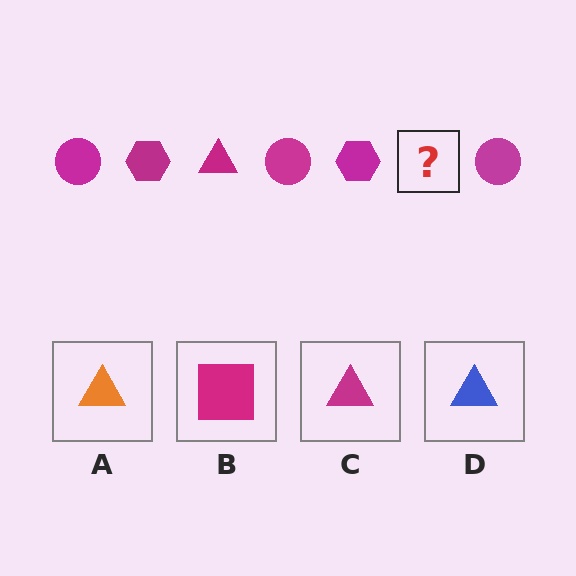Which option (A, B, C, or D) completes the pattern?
C.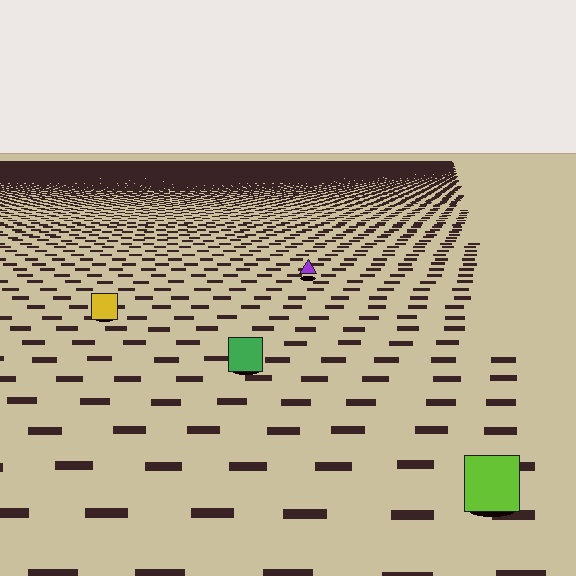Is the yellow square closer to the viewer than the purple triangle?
Yes. The yellow square is closer — you can tell from the texture gradient: the ground texture is coarser near it.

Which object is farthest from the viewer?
The purple triangle is farthest from the viewer. It appears smaller and the ground texture around it is denser.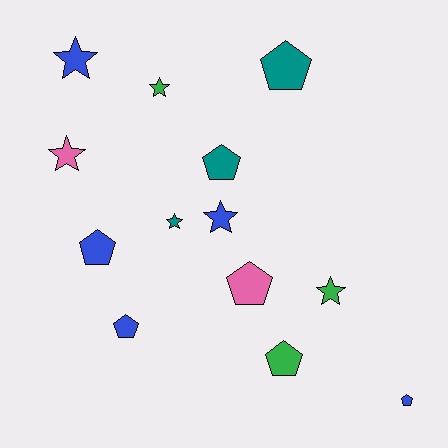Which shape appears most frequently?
Pentagon, with 7 objects.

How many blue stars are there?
There are 2 blue stars.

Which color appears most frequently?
Blue, with 5 objects.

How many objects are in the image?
There are 13 objects.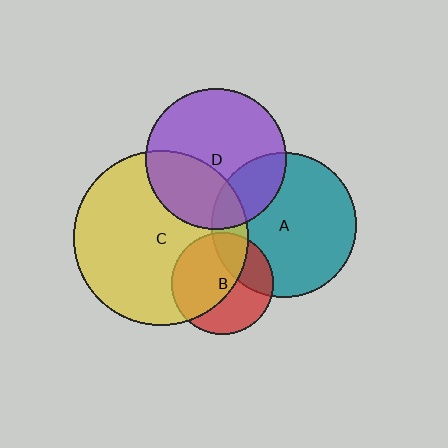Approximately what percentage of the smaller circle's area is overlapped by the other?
Approximately 55%.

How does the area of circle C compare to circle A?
Approximately 1.5 times.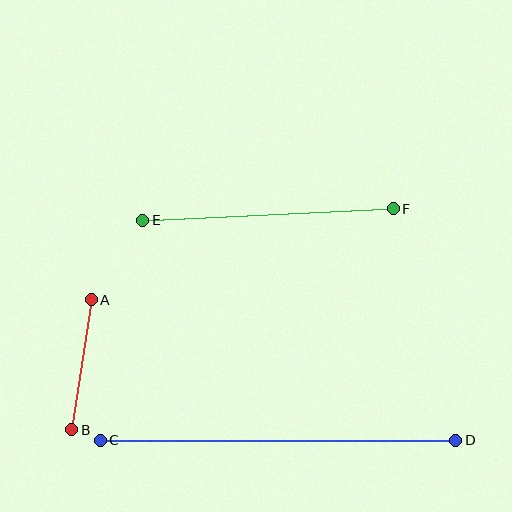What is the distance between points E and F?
The distance is approximately 251 pixels.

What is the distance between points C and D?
The distance is approximately 355 pixels.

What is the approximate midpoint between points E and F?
The midpoint is at approximately (268, 215) pixels.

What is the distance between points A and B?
The distance is approximately 132 pixels.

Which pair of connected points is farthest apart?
Points C and D are farthest apart.